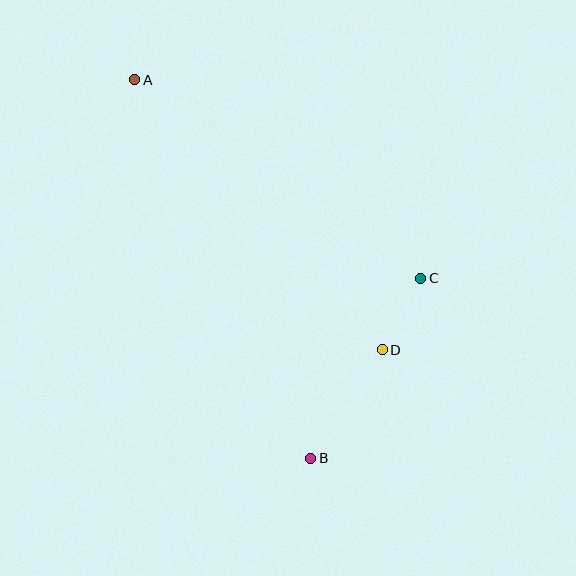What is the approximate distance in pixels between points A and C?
The distance between A and C is approximately 348 pixels.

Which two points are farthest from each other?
Points A and B are farthest from each other.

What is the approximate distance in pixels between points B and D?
The distance between B and D is approximately 130 pixels.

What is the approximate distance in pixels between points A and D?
The distance between A and D is approximately 366 pixels.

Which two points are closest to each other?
Points C and D are closest to each other.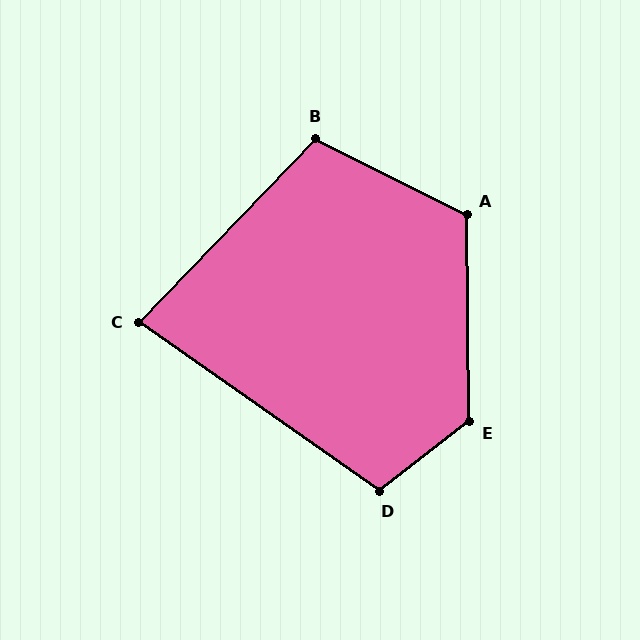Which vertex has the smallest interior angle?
C, at approximately 81 degrees.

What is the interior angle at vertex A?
Approximately 117 degrees (obtuse).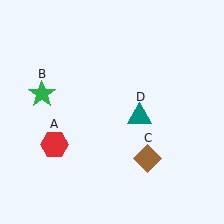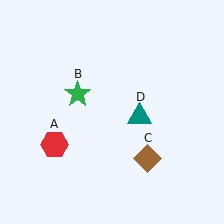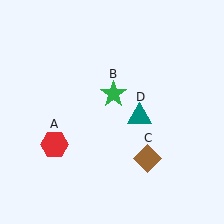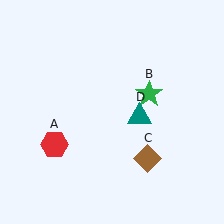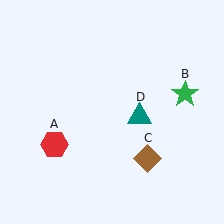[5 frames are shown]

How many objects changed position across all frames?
1 object changed position: green star (object B).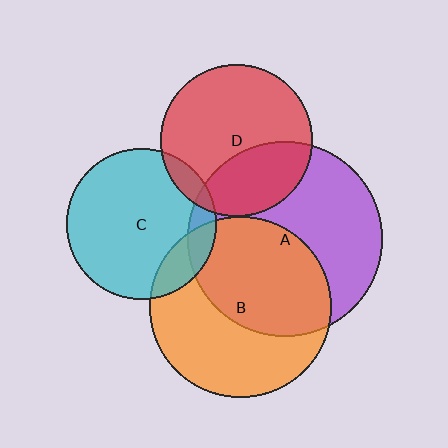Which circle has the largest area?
Circle A (purple).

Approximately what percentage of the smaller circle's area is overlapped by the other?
Approximately 30%.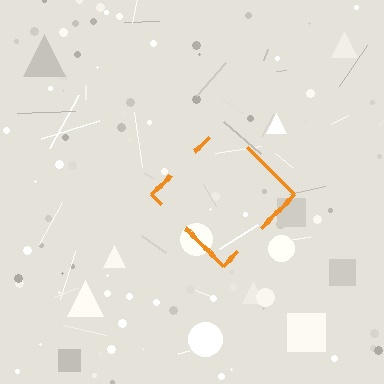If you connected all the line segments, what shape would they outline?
They would outline a diamond.